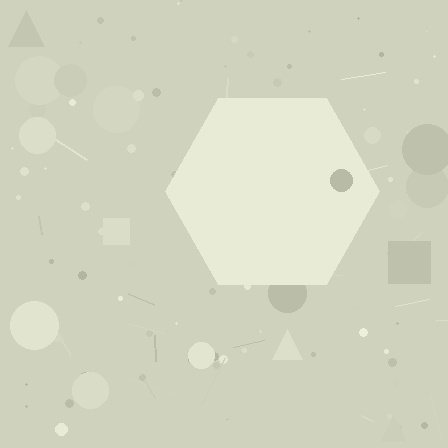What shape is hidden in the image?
A hexagon is hidden in the image.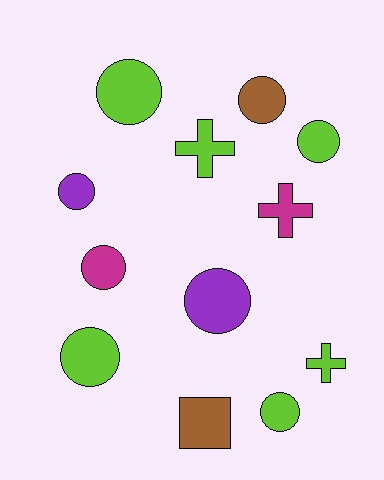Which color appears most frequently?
Lime, with 6 objects.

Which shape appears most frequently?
Circle, with 8 objects.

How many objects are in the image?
There are 12 objects.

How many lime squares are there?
There are no lime squares.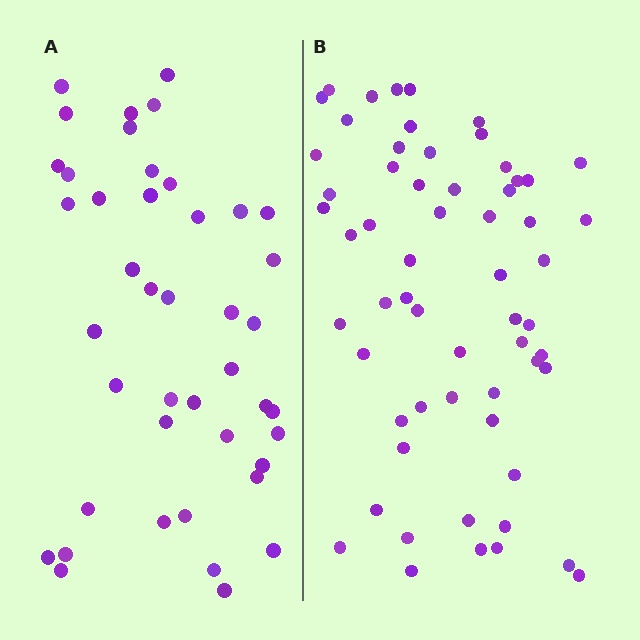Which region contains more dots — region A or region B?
Region B (the right region) has more dots.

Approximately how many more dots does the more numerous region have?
Region B has approximately 15 more dots than region A.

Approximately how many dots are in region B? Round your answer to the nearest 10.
About 60 dots.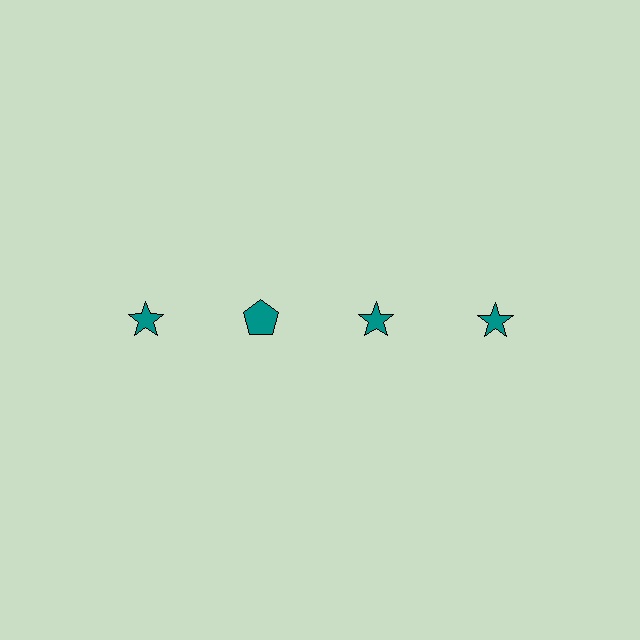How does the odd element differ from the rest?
It has a different shape: pentagon instead of star.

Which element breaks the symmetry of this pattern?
The teal pentagon in the top row, second from left column breaks the symmetry. All other shapes are teal stars.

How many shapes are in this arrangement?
There are 4 shapes arranged in a grid pattern.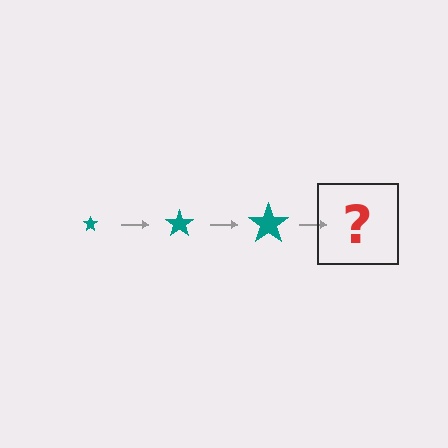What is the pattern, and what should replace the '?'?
The pattern is that the star gets progressively larger each step. The '?' should be a teal star, larger than the previous one.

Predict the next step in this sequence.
The next step is a teal star, larger than the previous one.